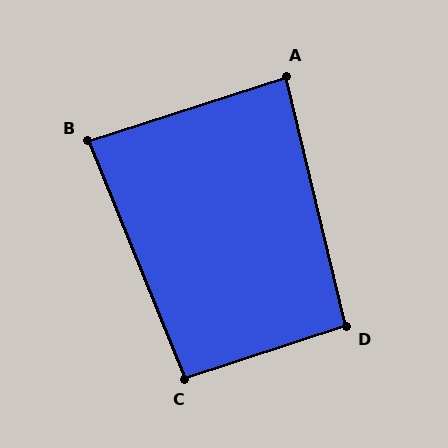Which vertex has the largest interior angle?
D, at approximately 94 degrees.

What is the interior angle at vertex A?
Approximately 86 degrees (approximately right).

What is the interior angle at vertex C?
Approximately 94 degrees (approximately right).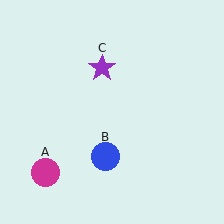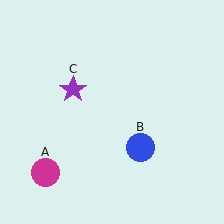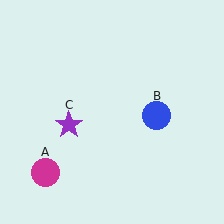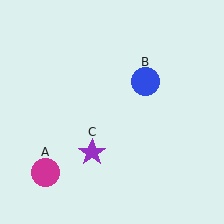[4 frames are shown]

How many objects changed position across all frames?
2 objects changed position: blue circle (object B), purple star (object C).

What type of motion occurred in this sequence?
The blue circle (object B), purple star (object C) rotated counterclockwise around the center of the scene.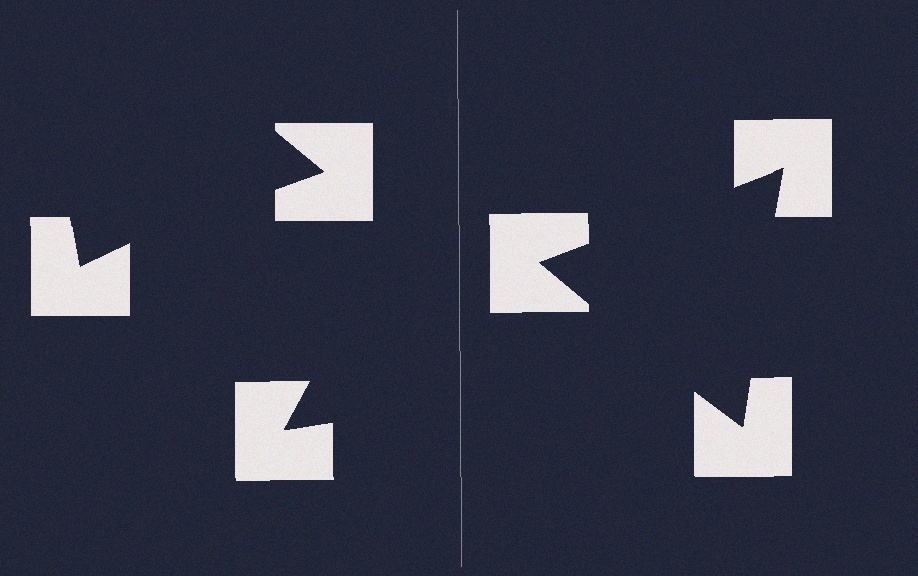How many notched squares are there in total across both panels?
6 — 3 on each side.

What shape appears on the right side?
An illusory triangle.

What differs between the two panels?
The notched squares are positioned identically on both sides; only the wedge orientations differ. On the right they align to a triangle; on the left they are misaligned.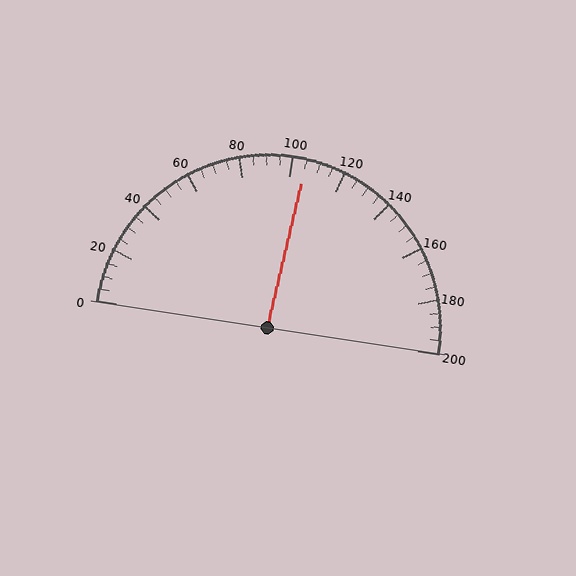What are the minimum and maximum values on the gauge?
The gauge ranges from 0 to 200.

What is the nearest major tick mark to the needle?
The nearest major tick mark is 100.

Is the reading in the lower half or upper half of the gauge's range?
The reading is in the upper half of the range (0 to 200).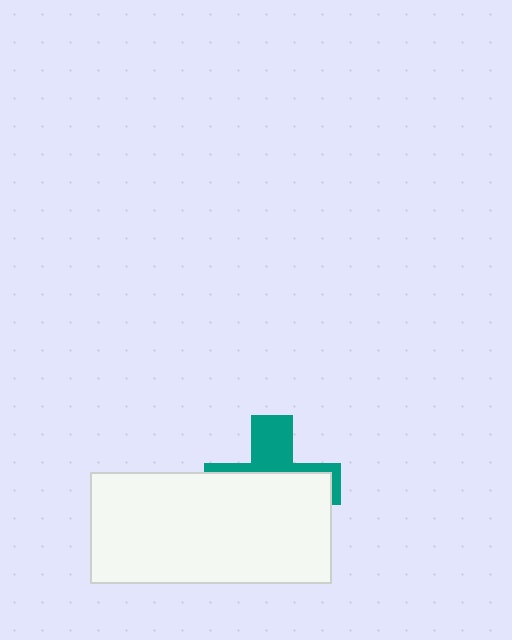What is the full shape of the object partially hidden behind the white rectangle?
The partially hidden object is a teal cross.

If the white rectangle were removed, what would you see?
You would see the complete teal cross.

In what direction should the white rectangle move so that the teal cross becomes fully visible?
The white rectangle should move down. That is the shortest direction to clear the overlap and leave the teal cross fully visible.